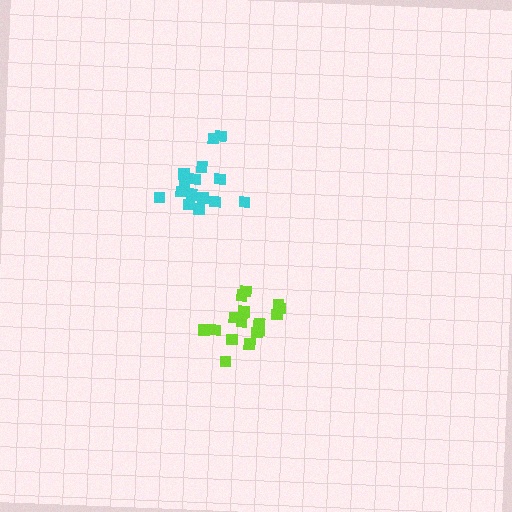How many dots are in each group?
Group 1: 15 dots, Group 2: 17 dots (32 total).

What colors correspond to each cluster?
The clusters are colored: cyan, lime.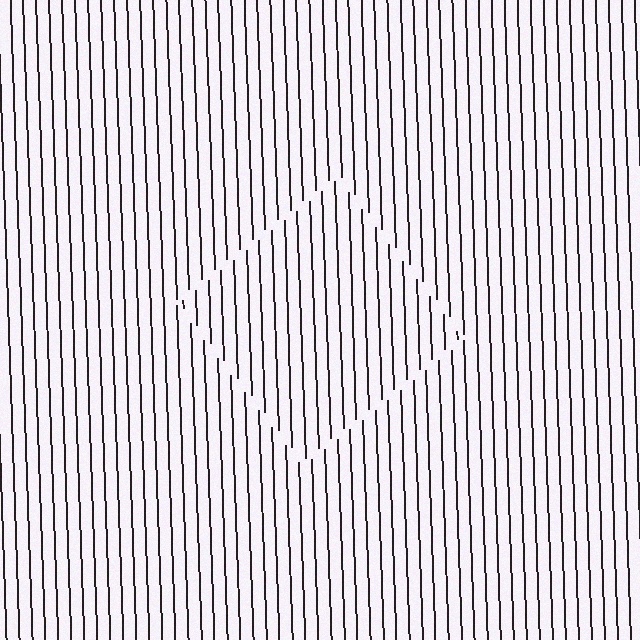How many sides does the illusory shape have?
4 sides — the line-ends trace a square.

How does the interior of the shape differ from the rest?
The interior of the shape contains the same grating, shifted by half a period — the contour is defined by the phase discontinuity where line-ends from the inner and outer gratings abut.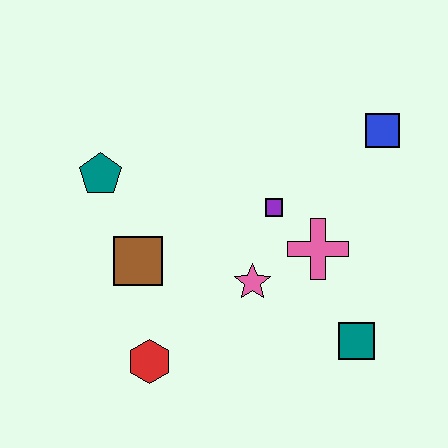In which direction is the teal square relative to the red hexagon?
The teal square is to the right of the red hexagon.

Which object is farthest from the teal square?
The teal pentagon is farthest from the teal square.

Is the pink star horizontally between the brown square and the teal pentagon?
No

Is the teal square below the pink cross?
Yes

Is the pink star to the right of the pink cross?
No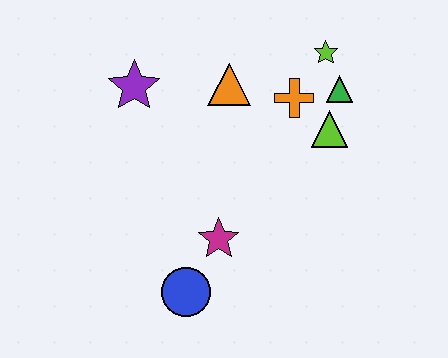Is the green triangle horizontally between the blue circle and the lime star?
No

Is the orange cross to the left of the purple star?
No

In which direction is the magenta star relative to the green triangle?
The magenta star is below the green triangle.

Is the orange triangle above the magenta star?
Yes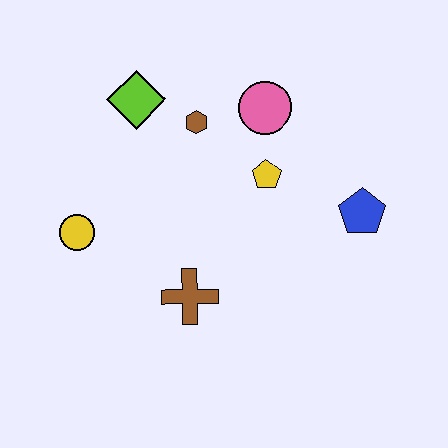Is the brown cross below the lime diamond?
Yes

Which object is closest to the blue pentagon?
The yellow pentagon is closest to the blue pentagon.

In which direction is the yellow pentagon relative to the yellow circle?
The yellow pentagon is to the right of the yellow circle.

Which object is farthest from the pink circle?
The yellow circle is farthest from the pink circle.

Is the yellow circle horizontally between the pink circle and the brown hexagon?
No